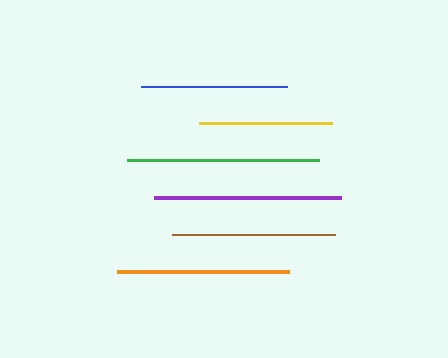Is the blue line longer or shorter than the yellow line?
The blue line is longer than the yellow line.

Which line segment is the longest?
The green line is the longest at approximately 192 pixels.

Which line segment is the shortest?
The yellow line is the shortest at approximately 133 pixels.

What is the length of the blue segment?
The blue segment is approximately 146 pixels long.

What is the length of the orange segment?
The orange segment is approximately 172 pixels long.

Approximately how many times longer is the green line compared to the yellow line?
The green line is approximately 1.4 times the length of the yellow line.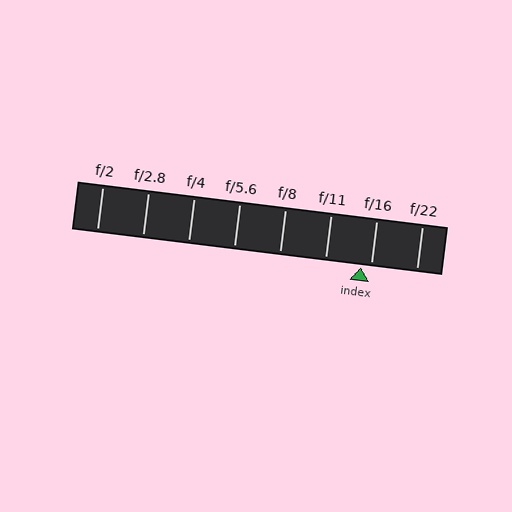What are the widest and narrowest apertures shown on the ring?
The widest aperture shown is f/2 and the narrowest is f/22.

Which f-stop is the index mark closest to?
The index mark is closest to f/16.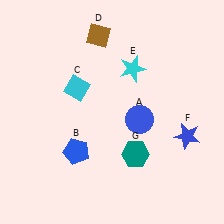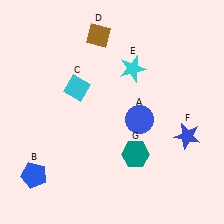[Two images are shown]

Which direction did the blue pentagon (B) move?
The blue pentagon (B) moved left.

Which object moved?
The blue pentagon (B) moved left.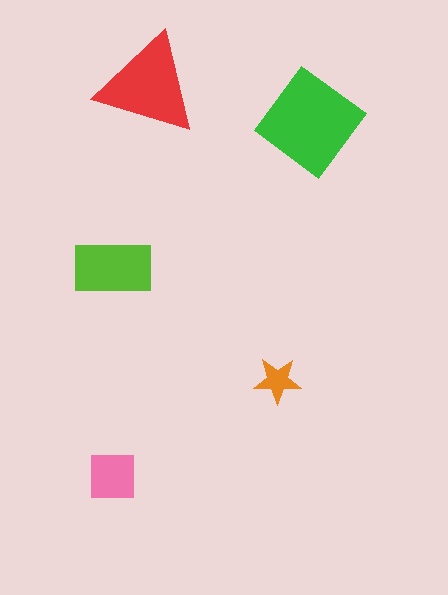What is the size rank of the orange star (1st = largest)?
5th.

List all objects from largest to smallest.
The green diamond, the red triangle, the lime rectangle, the pink square, the orange star.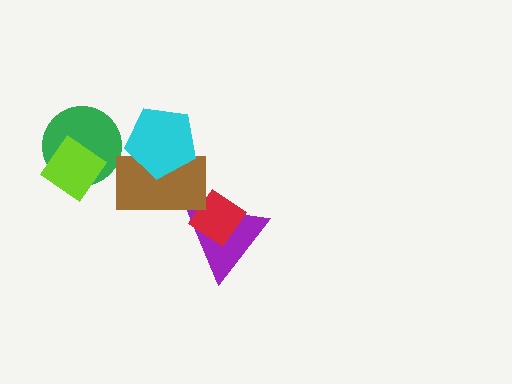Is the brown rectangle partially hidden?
Yes, it is partially covered by another shape.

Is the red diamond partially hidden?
No, no other shape covers it.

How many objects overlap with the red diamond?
1 object overlaps with the red diamond.